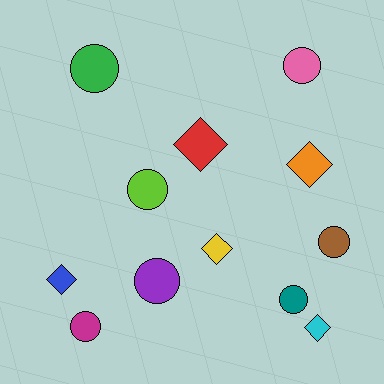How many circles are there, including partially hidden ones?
There are 7 circles.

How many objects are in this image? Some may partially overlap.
There are 12 objects.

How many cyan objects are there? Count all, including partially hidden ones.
There is 1 cyan object.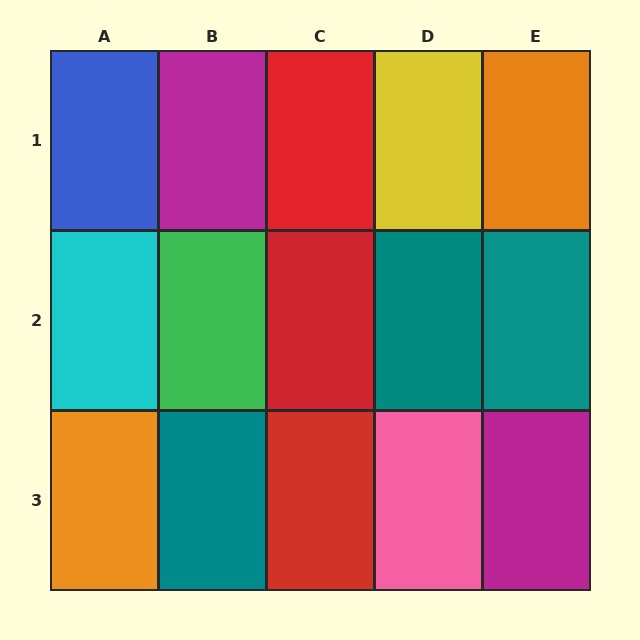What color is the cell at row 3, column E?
Magenta.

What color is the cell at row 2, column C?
Red.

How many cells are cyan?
1 cell is cyan.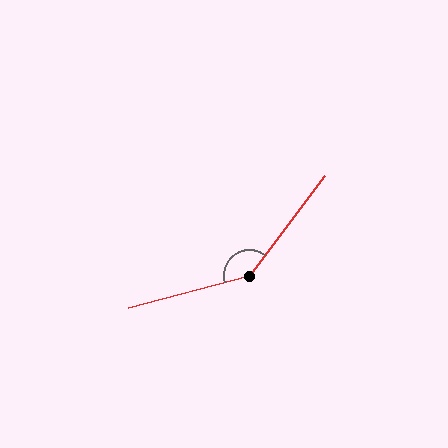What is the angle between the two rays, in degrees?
Approximately 142 degrees.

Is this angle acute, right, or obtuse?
It is obtuse.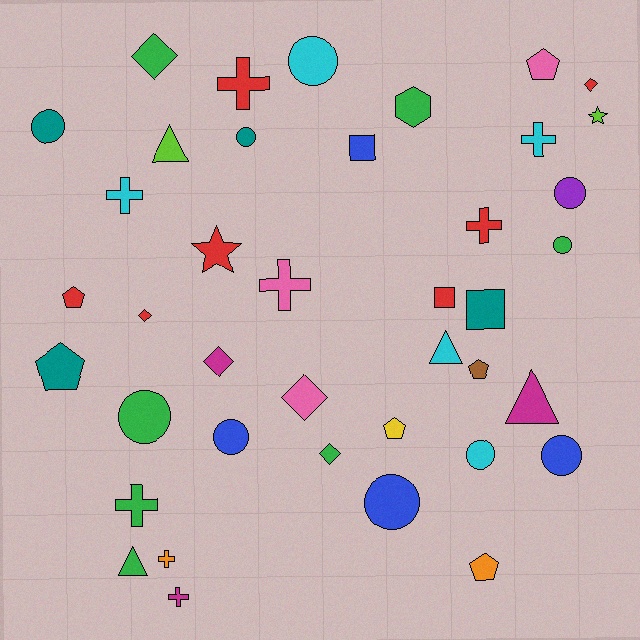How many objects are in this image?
There are 40 objects.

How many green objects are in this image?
There are 7 green objects.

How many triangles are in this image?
There are 4 triangles.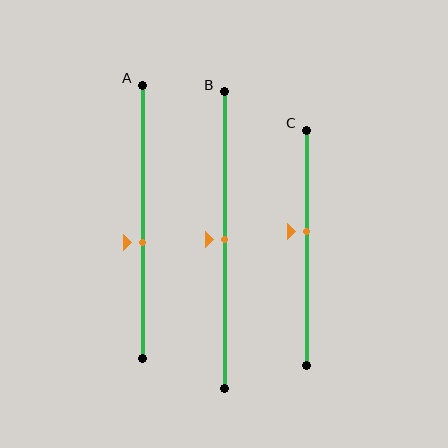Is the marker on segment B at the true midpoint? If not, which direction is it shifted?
Yes, the marker on segment B is at the true midpoint.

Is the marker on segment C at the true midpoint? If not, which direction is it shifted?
No, the marker on segment C is shifted upward by about 7% of the segment length.